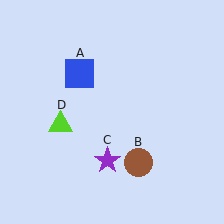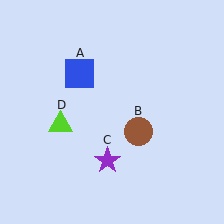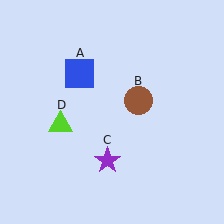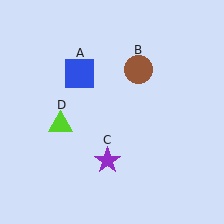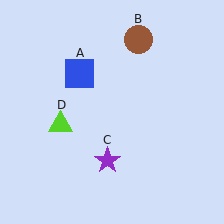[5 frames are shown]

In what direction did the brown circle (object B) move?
The brown circle (object B) moved up.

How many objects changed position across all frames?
1 object changed position: brown circle (object B).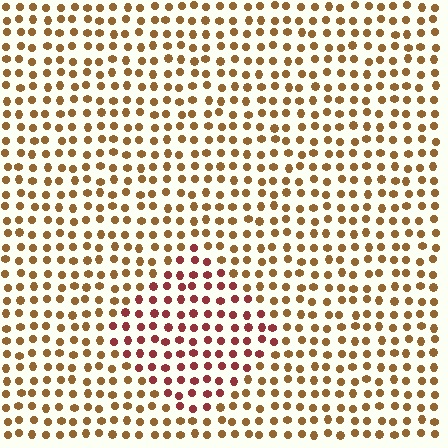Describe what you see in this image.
The image is filled with small brown elements in a uniform arrangement. A diamond-shaped region is visible where the elements are tinted to a slightly different hue, forming a subtle color boundary.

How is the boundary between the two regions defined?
The boundary is defined purely by a slight shift in hue (about 38 degrees). Spacing, size, and orientation are identical on both sides.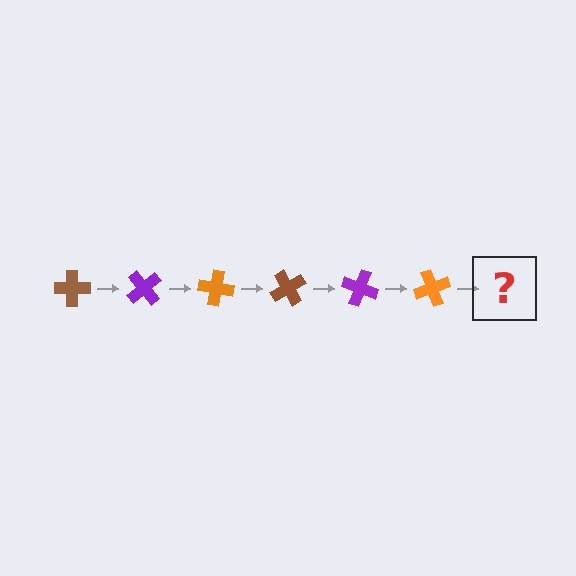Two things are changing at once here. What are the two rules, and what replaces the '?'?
The two rules are that it rotates 50 degrees each step and the color cycles through brown, purple, and orange. The '?' should be a brown cross, rotated 300 degrees from the start.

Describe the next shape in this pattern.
It should be a brown cross, rotated 300 degrees from the start.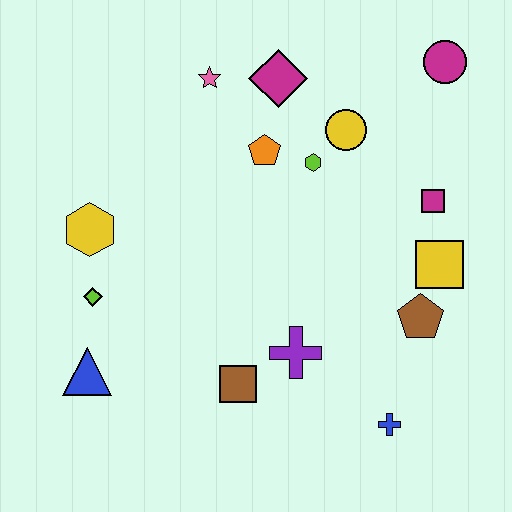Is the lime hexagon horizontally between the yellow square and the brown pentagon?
No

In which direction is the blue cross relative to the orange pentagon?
The blue cross is below the orange pentagon.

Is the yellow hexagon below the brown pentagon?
No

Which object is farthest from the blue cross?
The pink star is farthest from the blue cross.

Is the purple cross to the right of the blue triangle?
Yes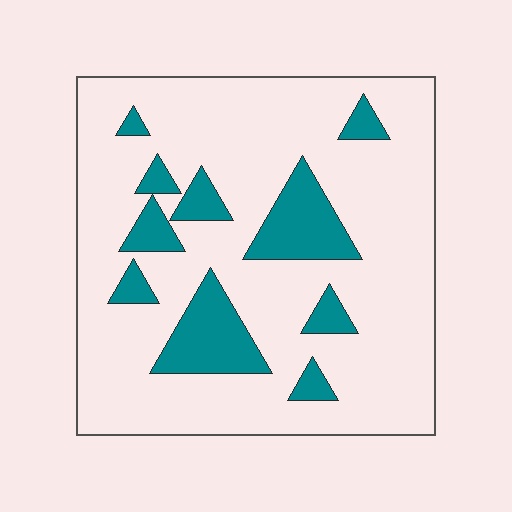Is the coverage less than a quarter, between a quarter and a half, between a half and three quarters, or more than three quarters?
Less than a quarter.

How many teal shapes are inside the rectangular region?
10.